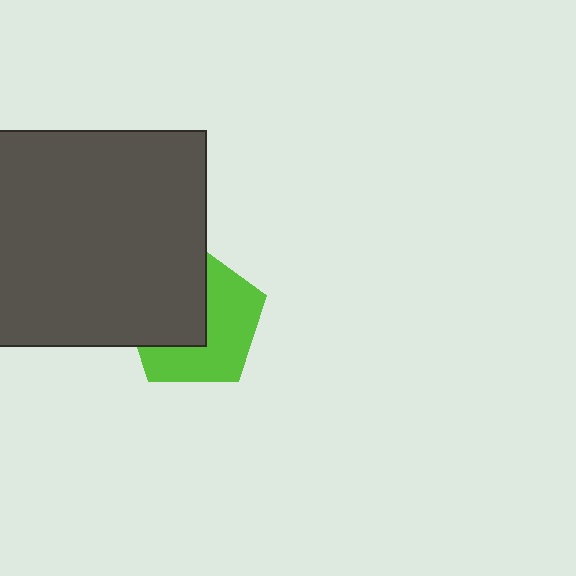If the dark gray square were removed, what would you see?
You would see the complete lime pentagon.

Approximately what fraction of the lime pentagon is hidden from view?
Roughly 48% of the lime pentagon is hidden behind the dark gray square.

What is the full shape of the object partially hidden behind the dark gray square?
The partially hidden object is a lime pentagon.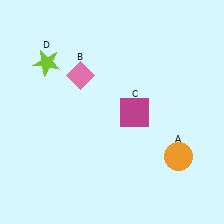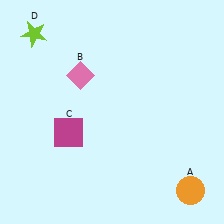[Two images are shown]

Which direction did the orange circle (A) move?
The orange circle (A) moved down.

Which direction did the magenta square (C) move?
The magenta square (C) moved left.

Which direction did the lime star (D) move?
The lime star (D) moved up.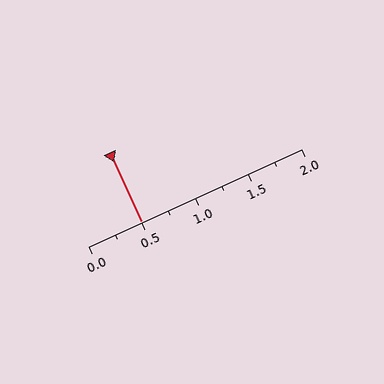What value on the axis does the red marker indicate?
The marker indicates approximately 0.5.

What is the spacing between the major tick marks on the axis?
The major ticks are spaced 0.5 apart.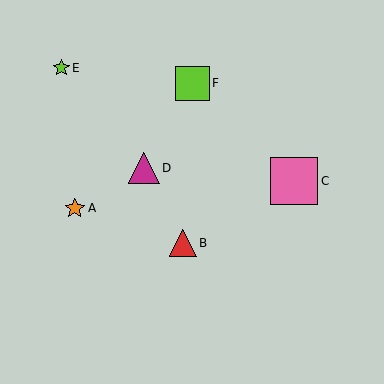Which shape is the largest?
The pink square (labeled C) is the largest.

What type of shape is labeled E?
Shape E is a lime star.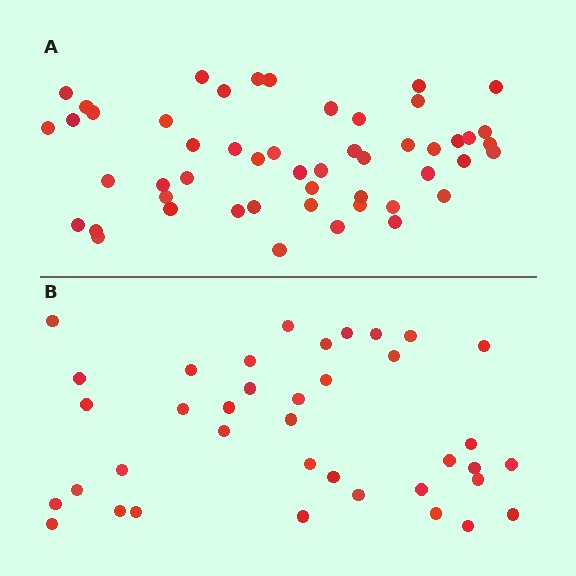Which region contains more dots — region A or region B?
Region A (the top region) has more dots.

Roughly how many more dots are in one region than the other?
Region A has approximately 15 more dots than region B.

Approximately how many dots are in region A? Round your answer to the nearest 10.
About 50 dots. (The exact count is 51, which rounds to 50.)